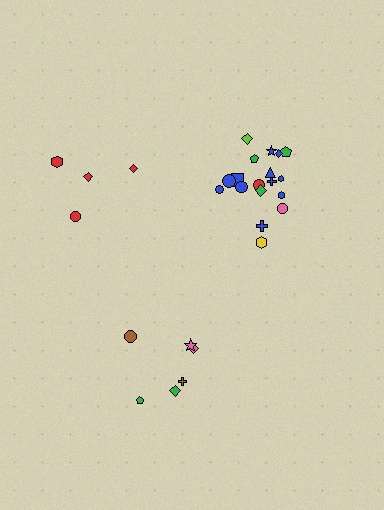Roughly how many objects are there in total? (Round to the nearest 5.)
Roughly 30 objects in total.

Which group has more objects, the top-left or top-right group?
The top-right group.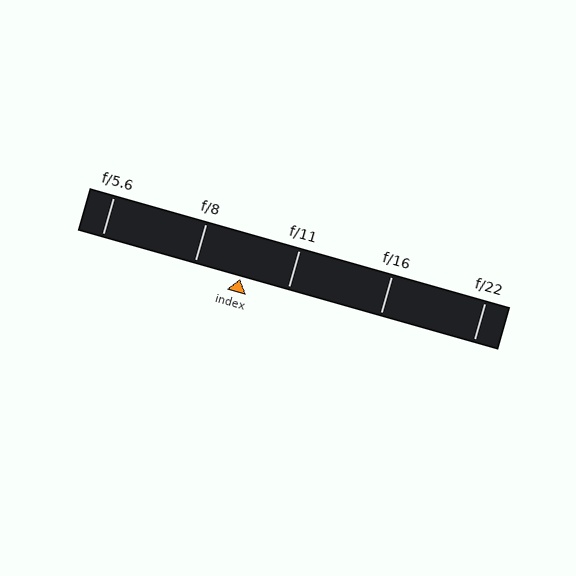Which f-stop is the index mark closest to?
The index mark is closest to f/8.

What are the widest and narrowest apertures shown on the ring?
The widest aperture shown is f/5.6 and the narrowest is f/22.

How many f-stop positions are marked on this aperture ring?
There are 5 f-stop positions marked.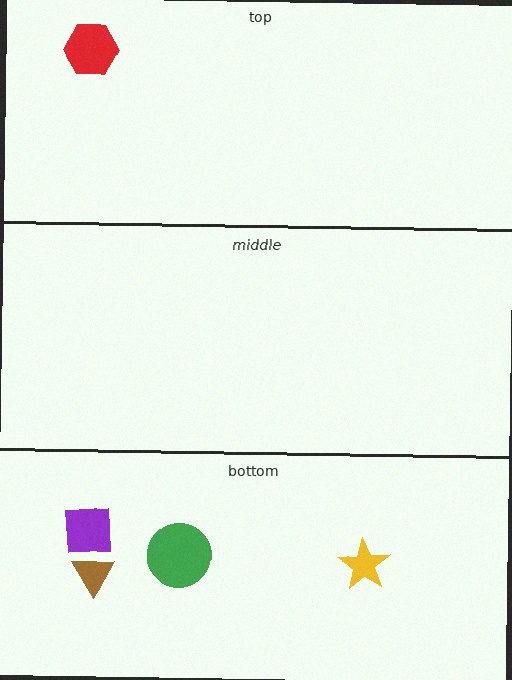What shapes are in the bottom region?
The brown triangle, the purple square, the yellow star, the green circle.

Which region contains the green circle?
The bottom region.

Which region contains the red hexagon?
The top region.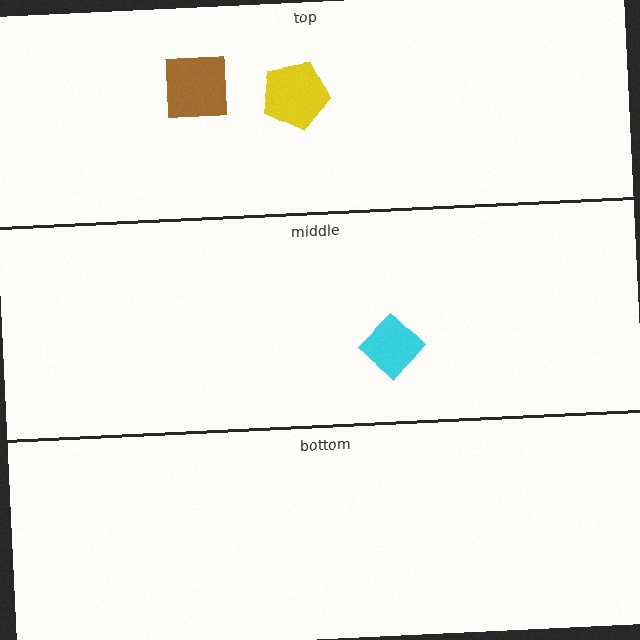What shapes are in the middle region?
The cyan diamond.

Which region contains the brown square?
The top region.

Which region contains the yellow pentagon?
The top region.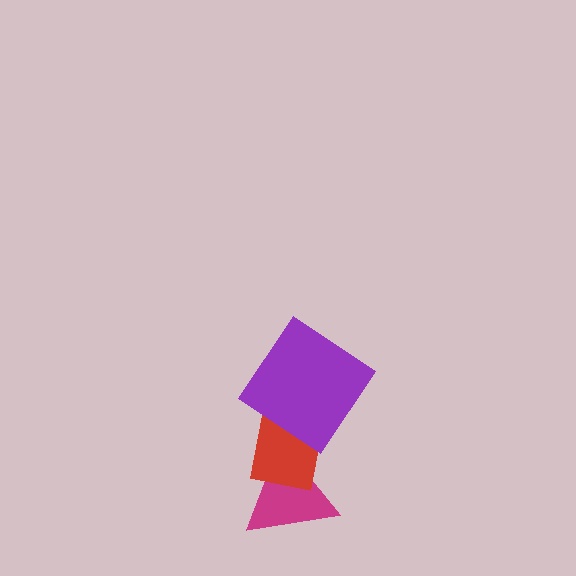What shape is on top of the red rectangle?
The purple diamond is on top of the red rectangle.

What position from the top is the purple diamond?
The purple diamond is 1st from the top.